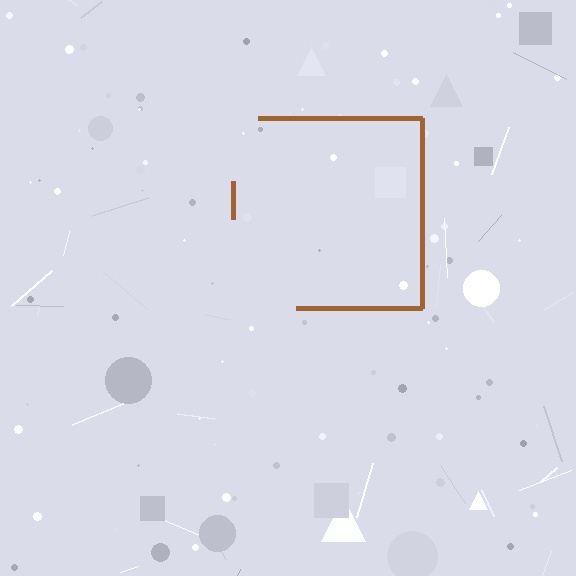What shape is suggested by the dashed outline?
The dashed outline suggests a square.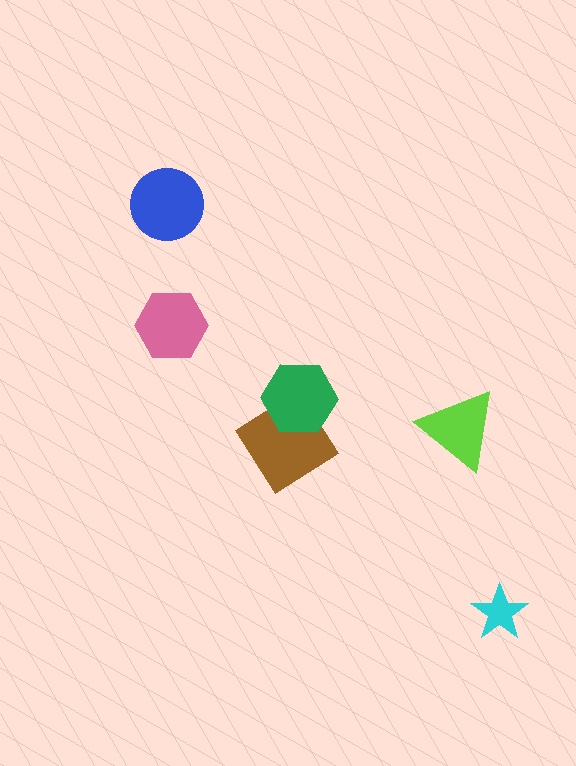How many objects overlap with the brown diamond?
1 object overlaps with the brown diamond.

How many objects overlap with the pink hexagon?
0 objects overlap with the pink hexagon.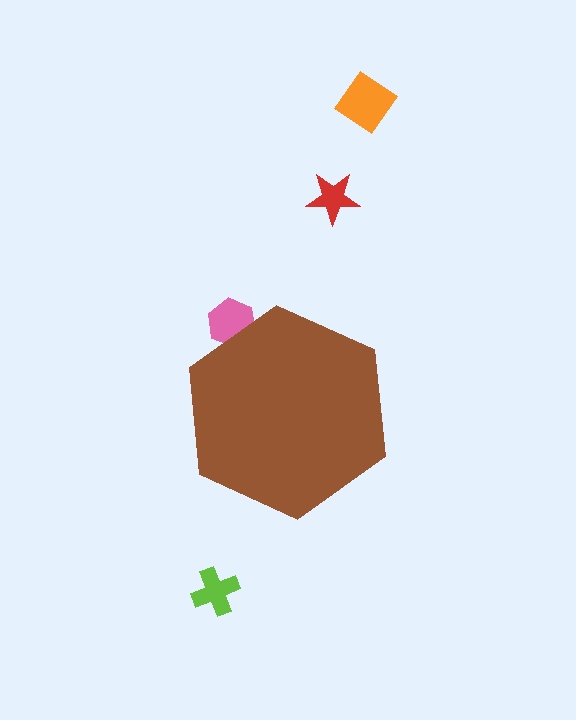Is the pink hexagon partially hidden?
Yes, the pink hexagon is partially hidden behind the brown hexagon.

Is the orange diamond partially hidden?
No, the orange diamond is fully visible.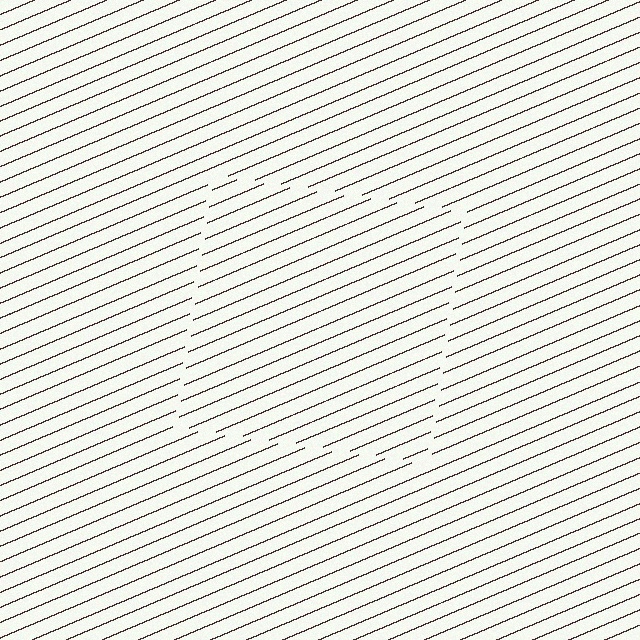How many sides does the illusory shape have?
4 sides — the line-ends trace a square.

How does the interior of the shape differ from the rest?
The interior of the shape contains the same grating, shifted by half a period — the contour is defined by the phase discontinuity where line-ends from the inner and outer gratings abut.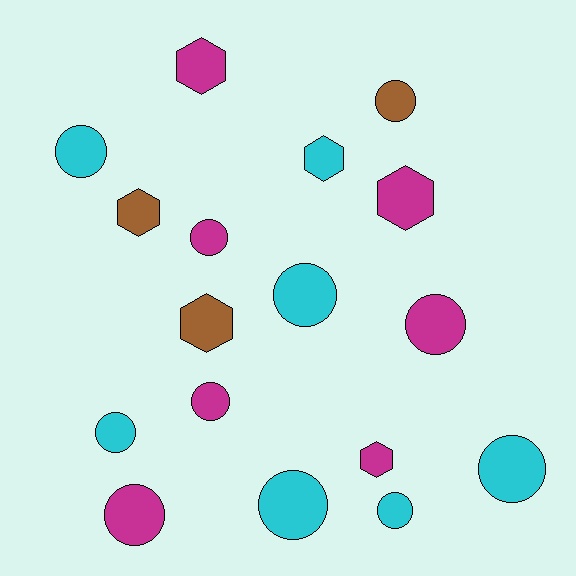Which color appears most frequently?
Cyan, with 7 objects.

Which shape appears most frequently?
Circle, with 11 objects.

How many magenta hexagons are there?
There are 3 magenta hexagons.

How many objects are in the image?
There are 17 objects.